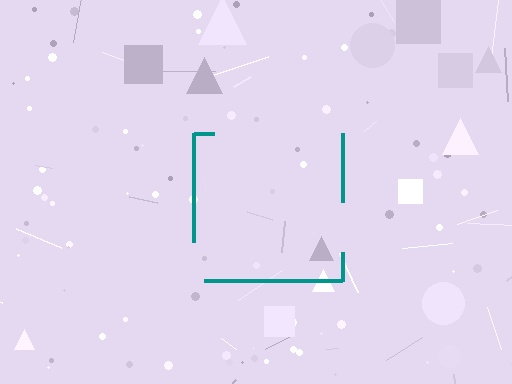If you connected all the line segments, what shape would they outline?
They would outline a square.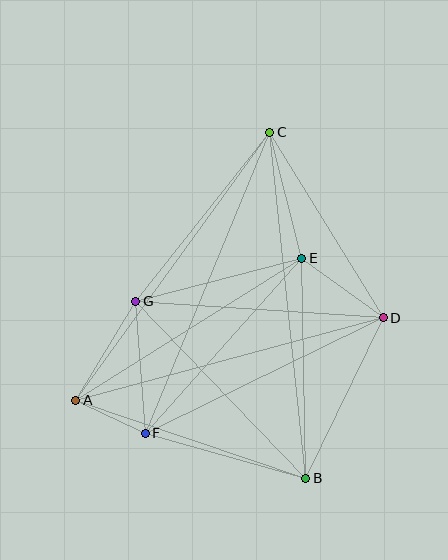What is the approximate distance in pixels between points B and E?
The distance between B and E is approximately 220 pixels.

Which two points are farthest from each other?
Points B and C are farthest from each other.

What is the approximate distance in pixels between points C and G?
The distance between C and G is approximately 216 pixels.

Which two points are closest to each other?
Points A and F are closest to each other.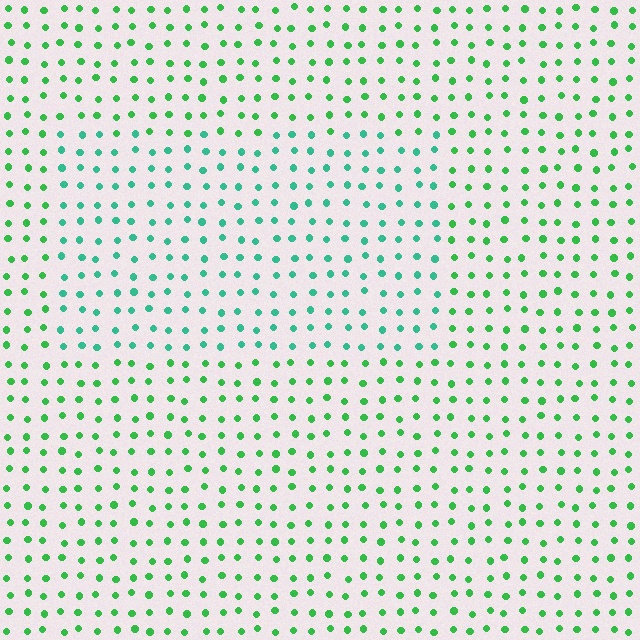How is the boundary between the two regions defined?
The boundary is defined purely by a slight shift in hue (about 32 degrees). Spacing, size, and orientation are identical on both sides.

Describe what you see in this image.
The image is filled with small green elements in a uniform arrangement. A rectangle-shaped region is visible where the elements are tinted to a slightly different hue, forming a subtle color boundary.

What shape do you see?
I see a rectangle.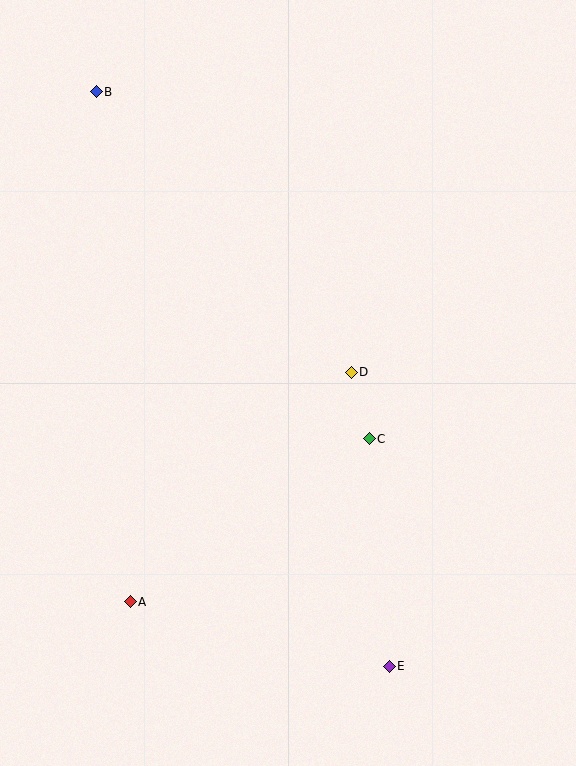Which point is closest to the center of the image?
Point D at (351, 372) is closest to the center.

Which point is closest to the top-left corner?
Point B is closest to the top-left corner.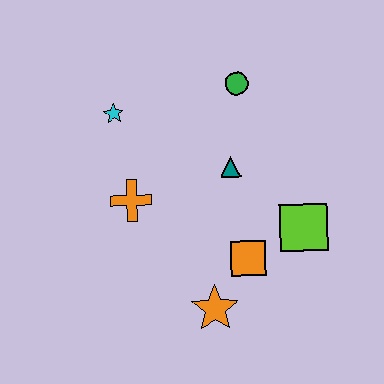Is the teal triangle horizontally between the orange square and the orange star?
Yes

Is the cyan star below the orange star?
No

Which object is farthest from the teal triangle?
The orange star is farthest from the teal triangle.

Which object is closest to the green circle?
The teal triangle is closest to the green circle.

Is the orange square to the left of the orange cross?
No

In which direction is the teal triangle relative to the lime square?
The teal triangle is to the left of the lime square.